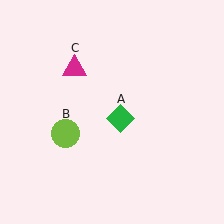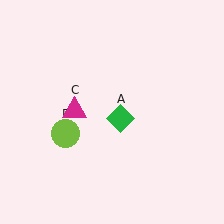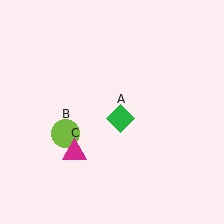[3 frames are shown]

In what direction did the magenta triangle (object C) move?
The magenta triangle (object C) moved down.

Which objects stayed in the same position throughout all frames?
Green diamond (object A) and lime circle (object B) remained stationary.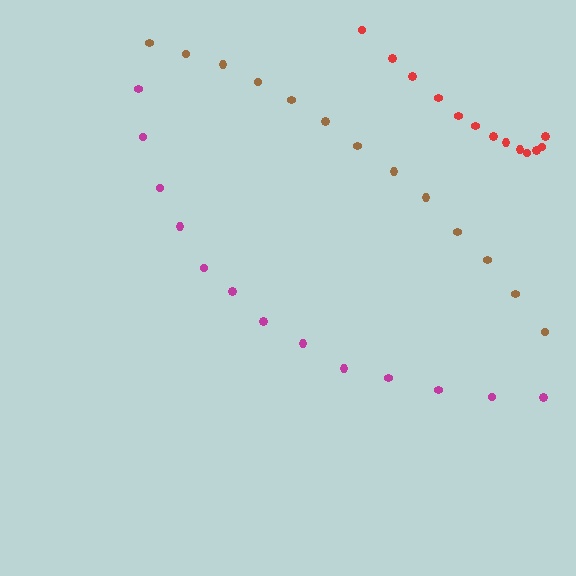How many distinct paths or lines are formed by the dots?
There are 3 distinct paths.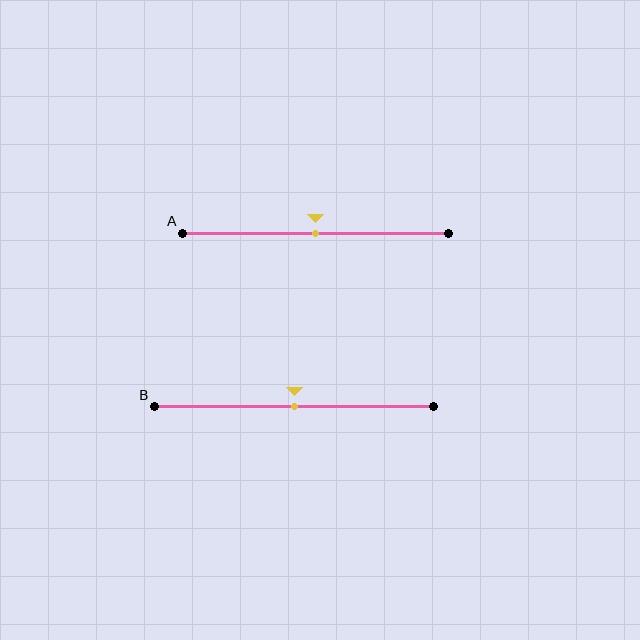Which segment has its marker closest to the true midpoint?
Segment A has its marker closest to the true midpoint.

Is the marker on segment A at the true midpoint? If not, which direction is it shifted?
Yes, the marker on segment A is at the true midpoint.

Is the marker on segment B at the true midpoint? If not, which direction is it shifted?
Yes, the marker on segment B is at the true midpoint.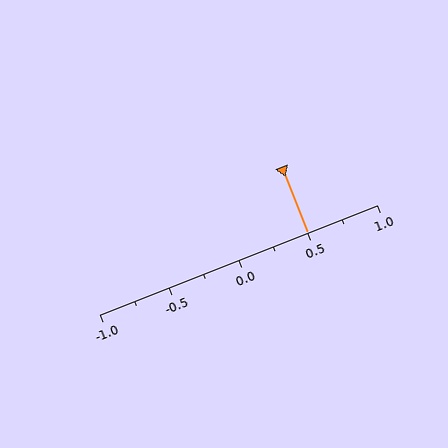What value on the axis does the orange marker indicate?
The marker indicates approximately 0.5.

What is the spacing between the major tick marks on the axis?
The major ticks are spaced 0.5 apart.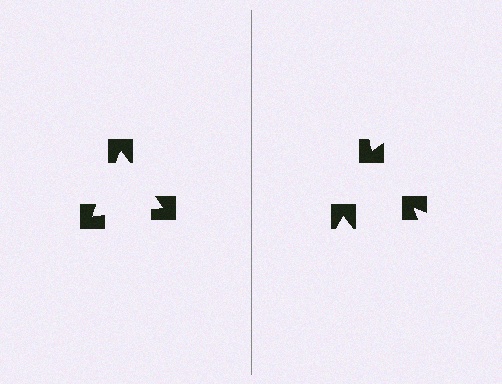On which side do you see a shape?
An illusory triangle appears on the left side. On the right side the wedge cuts are rotated, so no coherent shape forms.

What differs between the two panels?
The notched squares are positioned identically on both sides; only the wedge orientations differ. On the left they align to a triangle; on the right they are misaligned.